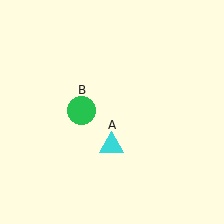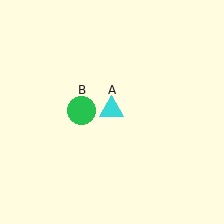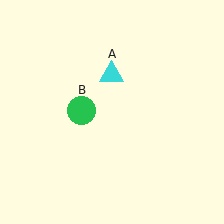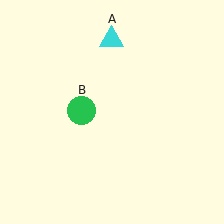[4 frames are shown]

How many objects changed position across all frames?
1 object changed position: cyan triangle (object A).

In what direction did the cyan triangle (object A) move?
The cyan triangle (object A) moved up.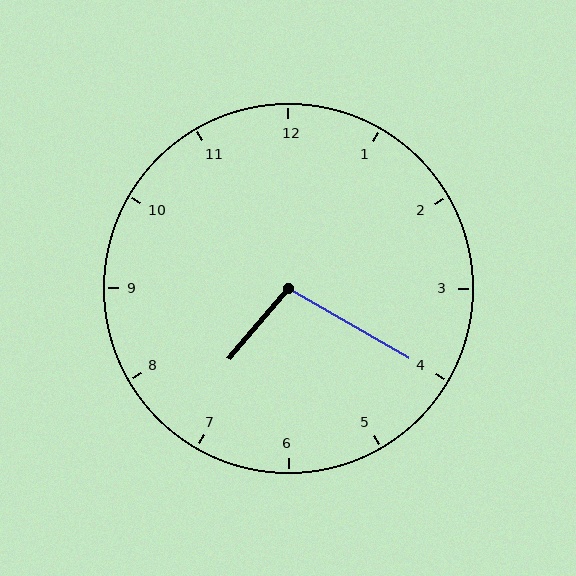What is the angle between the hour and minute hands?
Approximately 100 degrees.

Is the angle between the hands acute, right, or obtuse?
It is obtuse.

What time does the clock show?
7:20.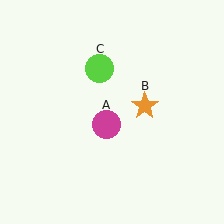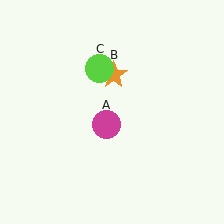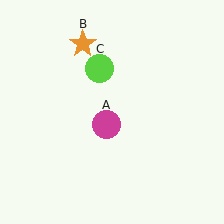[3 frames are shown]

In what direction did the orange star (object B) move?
The orange star (object B) moved up and to the left.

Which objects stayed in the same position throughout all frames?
Magenta circle (object A) and lime circle (object C) remained stationary.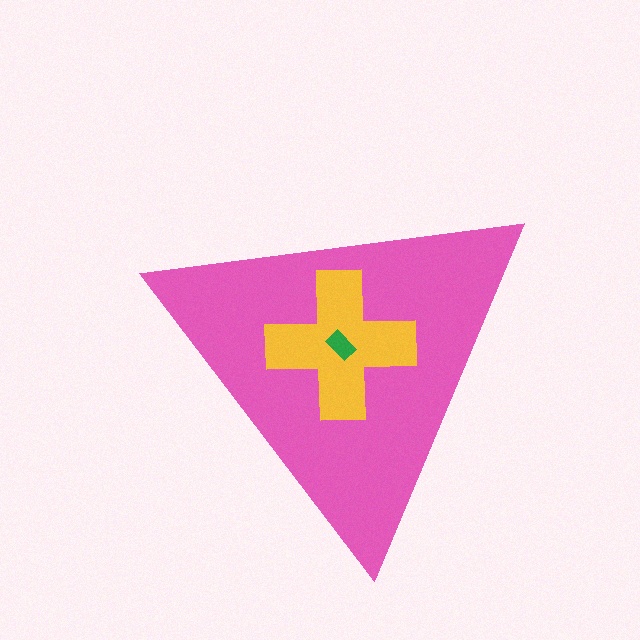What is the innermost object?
The green rectangle.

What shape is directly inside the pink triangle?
The yellow cross.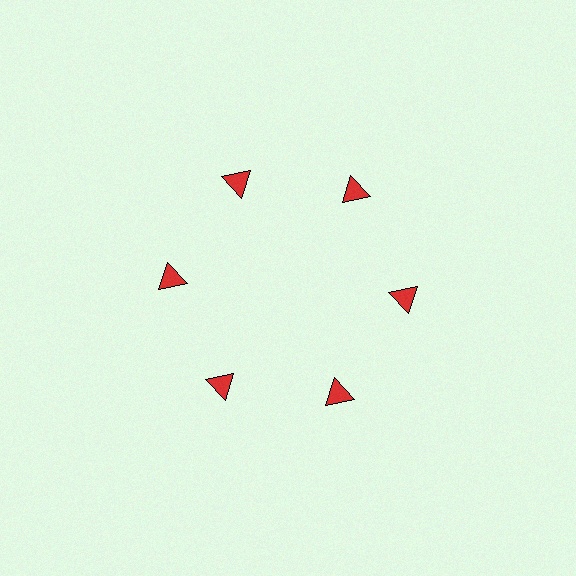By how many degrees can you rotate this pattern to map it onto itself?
The pattern maps onto itself every 60 degrees of rotation.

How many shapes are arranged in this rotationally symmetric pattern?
There are 6 shapes, arranged in 6 groups of 1.